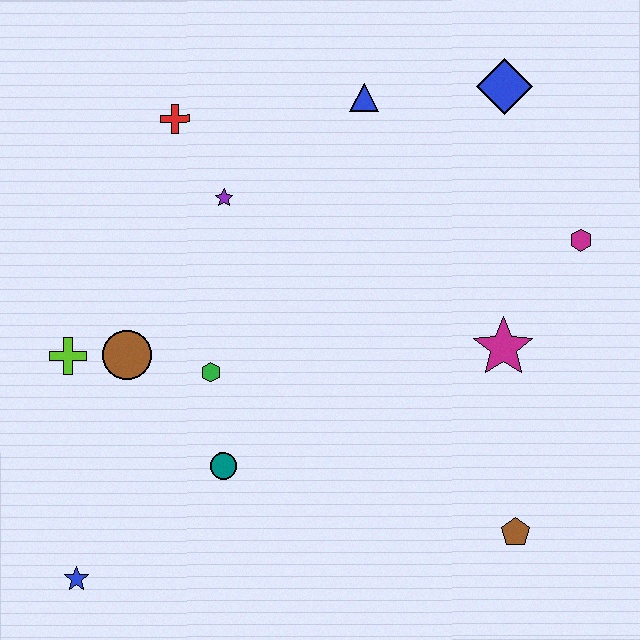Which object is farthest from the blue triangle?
The blue star is farthest from the blue triangle.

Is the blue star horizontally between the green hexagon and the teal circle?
No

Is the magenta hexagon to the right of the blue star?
Yes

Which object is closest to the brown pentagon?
The magenta star is closest to the brown pentagon.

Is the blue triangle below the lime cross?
No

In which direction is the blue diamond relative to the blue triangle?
The blue diamond is to the right of the blue triangle.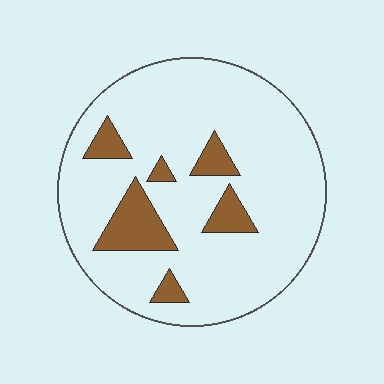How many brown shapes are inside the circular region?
6.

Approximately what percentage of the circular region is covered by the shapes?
Approximately 15%.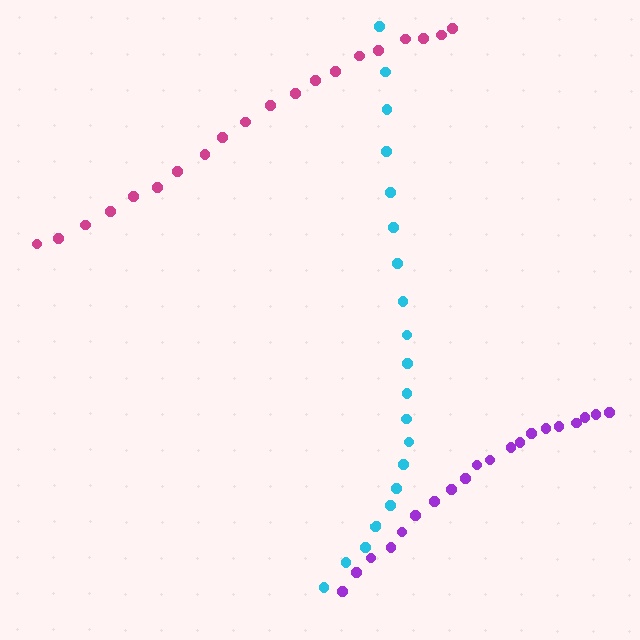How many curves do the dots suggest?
There are 3 distinct paths.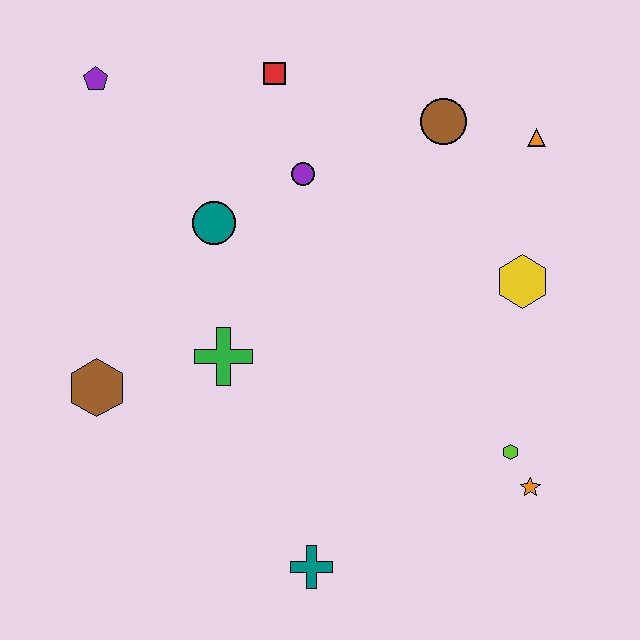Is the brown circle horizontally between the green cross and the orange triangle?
Yes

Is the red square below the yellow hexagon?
No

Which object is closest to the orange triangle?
The brown circle is closest to the orange triangle.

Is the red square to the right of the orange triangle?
No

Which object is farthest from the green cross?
The orange triangle is farthest from the green cross.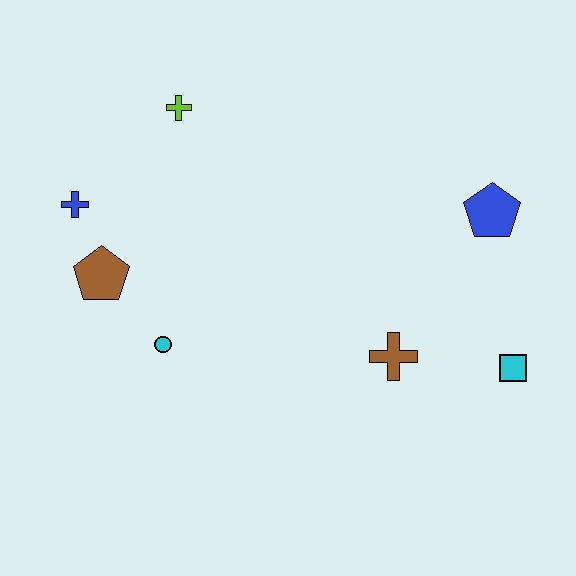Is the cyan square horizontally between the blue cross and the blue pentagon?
No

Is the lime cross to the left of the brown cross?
Yes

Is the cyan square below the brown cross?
Yes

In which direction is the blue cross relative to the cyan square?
The blue cross is to the left of the cyan square.